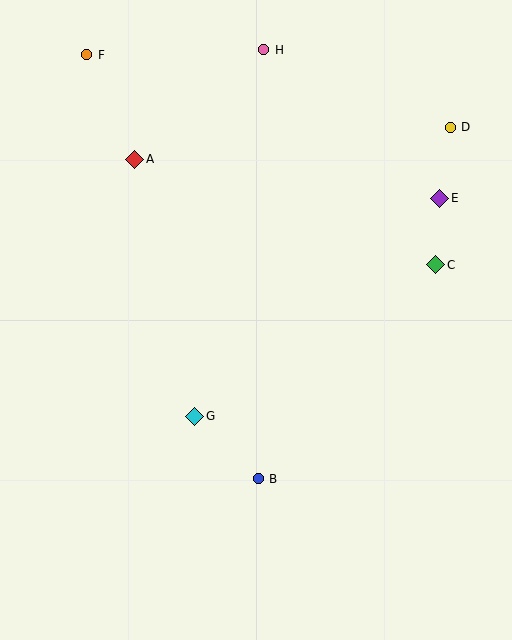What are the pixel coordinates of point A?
Point A is at (135, 159).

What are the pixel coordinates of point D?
Point D is at (450, 127).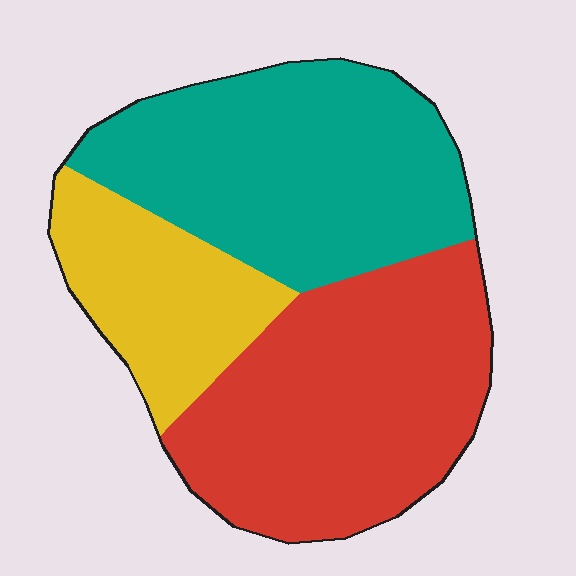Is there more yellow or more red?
Red.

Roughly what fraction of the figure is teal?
Teal takes up between a quarter and a half of the figure.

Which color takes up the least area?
Yellow, at roughly 20%.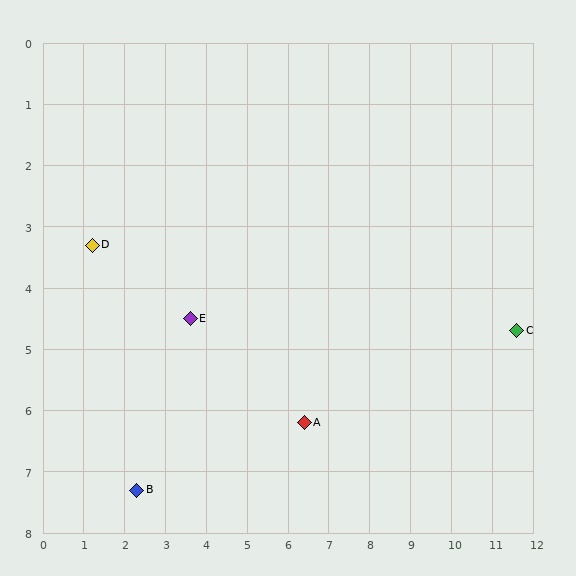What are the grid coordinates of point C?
Point C is at approximately (11.6, 4.7).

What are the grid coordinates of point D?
Point D is at approximately (1.2, 3.3).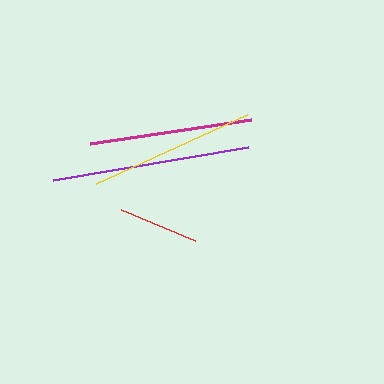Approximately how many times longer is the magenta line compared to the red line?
The magenta line is approximately 2.0 times the length of the red line.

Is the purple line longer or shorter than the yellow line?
The purple line is longer than the yellow line.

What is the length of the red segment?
The red segment is approximately 80 pixels long.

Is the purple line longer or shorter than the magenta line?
The purple line is longer than the magenta line.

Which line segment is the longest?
The purple line is the longest at approximately 197 pixels.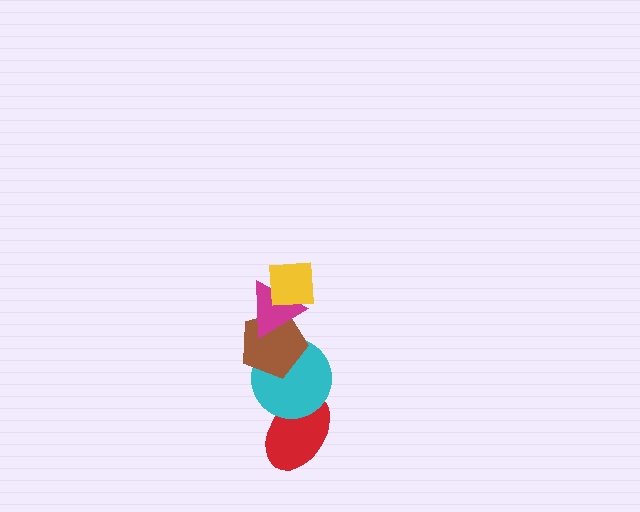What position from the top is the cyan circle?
The cyan circle is 4th from the top.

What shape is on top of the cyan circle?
The brown pentagon is on top of the cyan circle.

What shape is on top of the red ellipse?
The cyan circle is on top of the red ellipse.